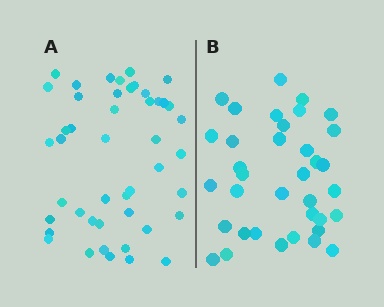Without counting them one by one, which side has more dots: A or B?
Region A (the left region) has more dots.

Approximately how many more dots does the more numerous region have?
Region A has roughly 10 or so more dots than region B.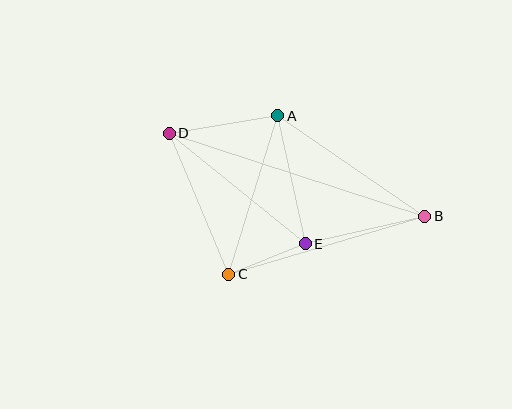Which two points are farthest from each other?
Points B and D are farthest from each other.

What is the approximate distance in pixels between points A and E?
The distance between A and E is approximately 131 pixels.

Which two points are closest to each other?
Points C and E are closest to each other.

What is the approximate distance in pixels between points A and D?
The distance between A and D is approximately 110 pixels.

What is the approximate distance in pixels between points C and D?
The distance between C and D is approximately 153 pixels.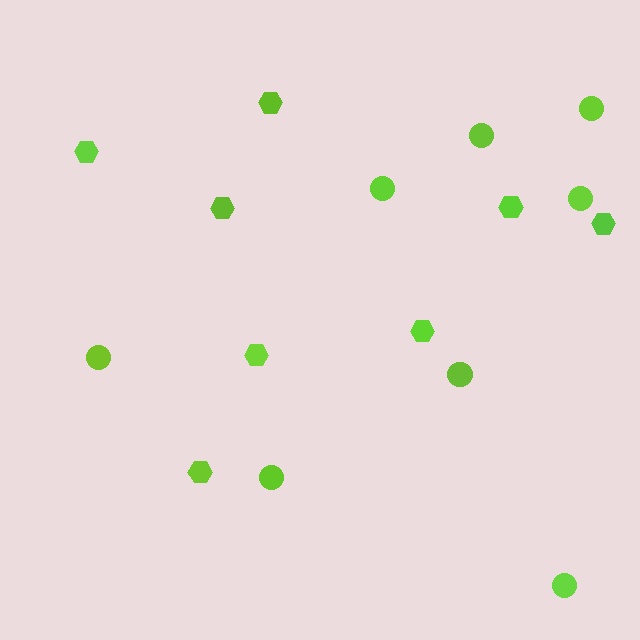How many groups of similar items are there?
There are 2 groups: one group of circles (8) and one group of hexagons (8).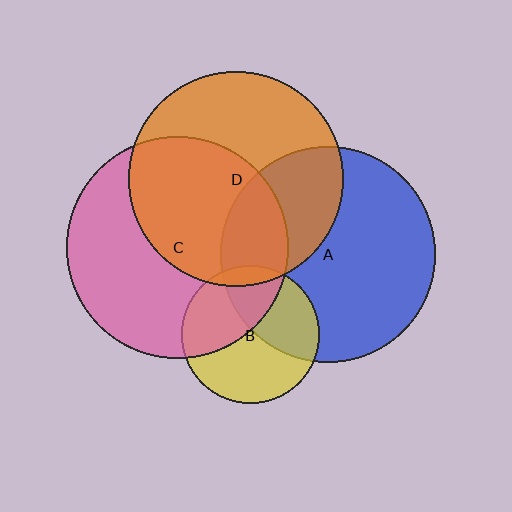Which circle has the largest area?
Circle C (pink).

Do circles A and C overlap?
Yes.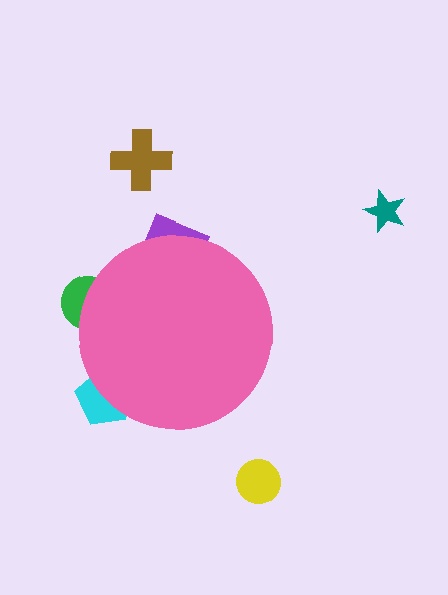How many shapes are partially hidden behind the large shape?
3 shapes are partially hidden.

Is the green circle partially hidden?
Yes, the green circle is partially hidden behind the pink circle.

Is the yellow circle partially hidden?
No, the yellow circle is fully visible.